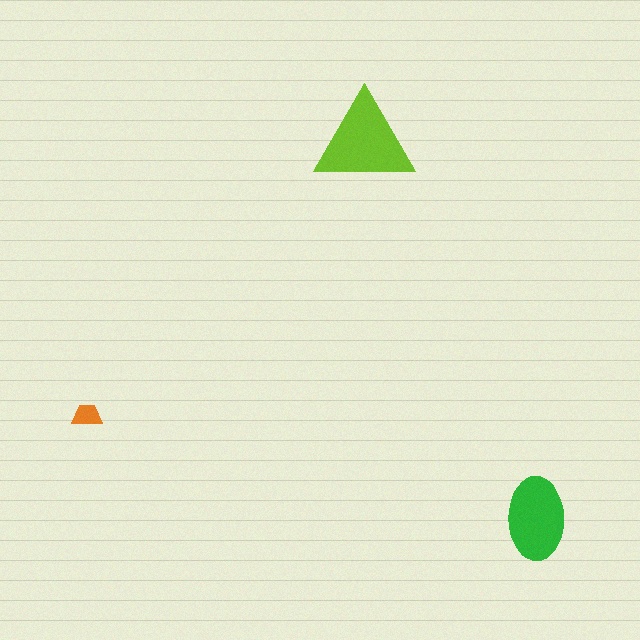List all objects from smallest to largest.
The orange trapezoid, the green ellipse, the lime triangle.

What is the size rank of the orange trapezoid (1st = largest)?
3rd.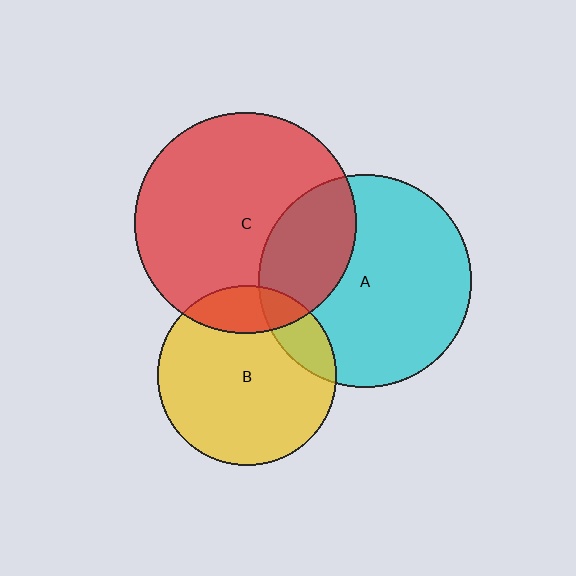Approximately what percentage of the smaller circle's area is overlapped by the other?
Approximately 30%.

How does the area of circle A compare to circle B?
Approximately 1.4 times.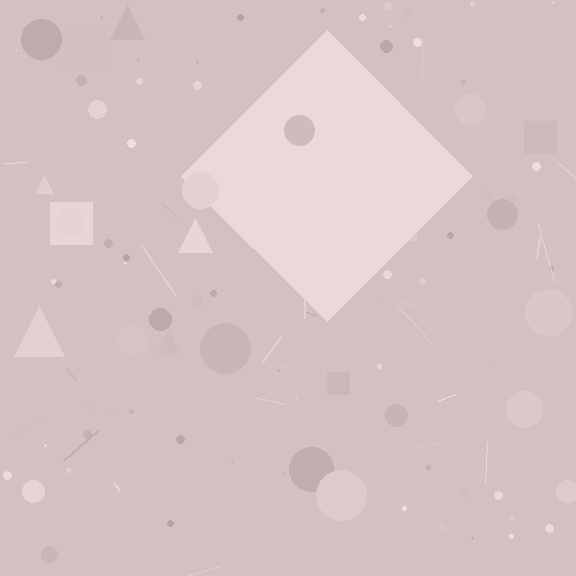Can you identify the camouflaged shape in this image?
The camouflaged shape is a diamond.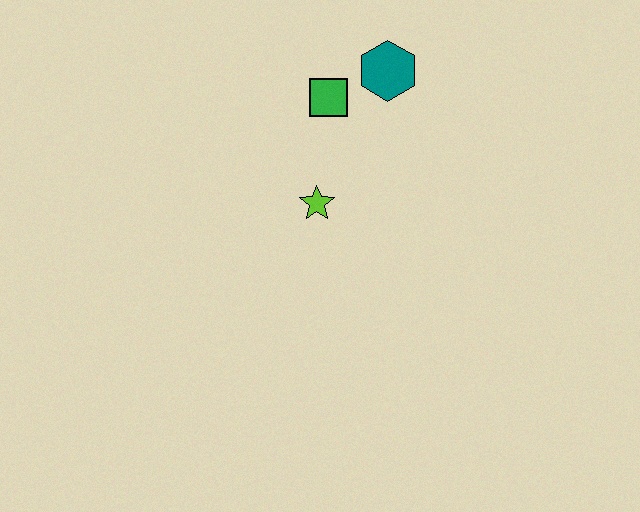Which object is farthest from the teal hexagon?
The lime star is farthest from the teal hexagon.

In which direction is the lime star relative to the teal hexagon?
The lime star is below the teal hexagon.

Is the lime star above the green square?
No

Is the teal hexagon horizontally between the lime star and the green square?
No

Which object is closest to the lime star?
The green square is closest to the lime star.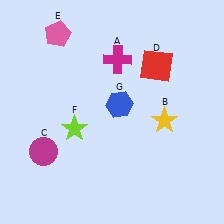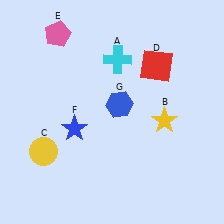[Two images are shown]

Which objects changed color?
A changed from magenta to cyan. C changed from magenta to yellow. F changed from lime to blue.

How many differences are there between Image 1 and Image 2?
There are 3 differences between the two images.